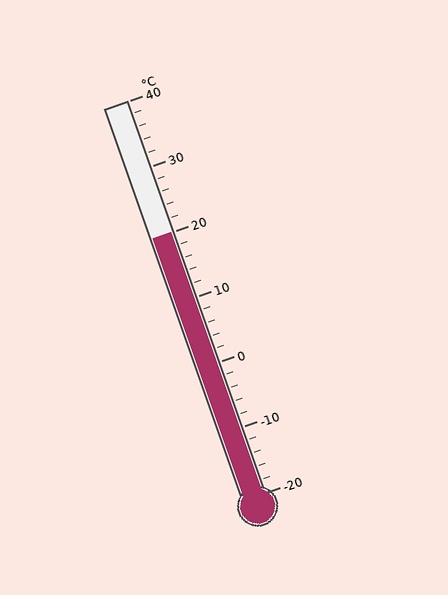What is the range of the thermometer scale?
The thermometer scale ranges from -20°C to 40°C.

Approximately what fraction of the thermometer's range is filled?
The thermometer is filled to approximately 65% of its range.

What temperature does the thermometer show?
The thermometer shows approximately 20°C.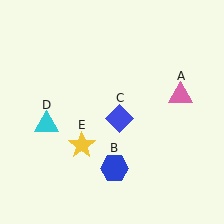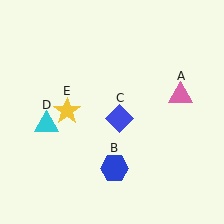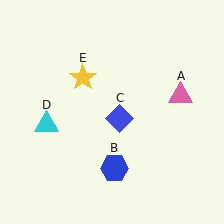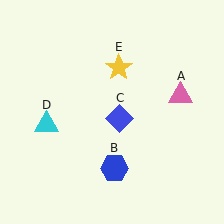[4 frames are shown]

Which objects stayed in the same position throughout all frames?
Pink triangle (object A) and blue hexagon (object B) and blue diamond (object C) and cyan triangle (object D) remained stationary.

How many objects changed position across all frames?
1 object changed position: yellow star (object E).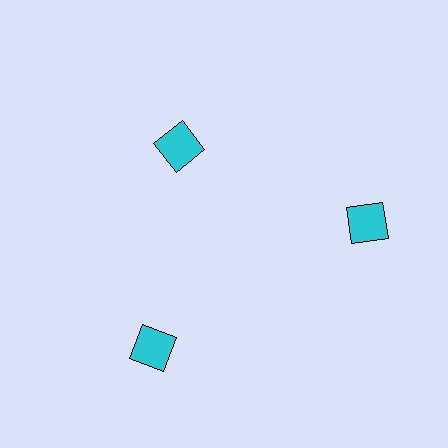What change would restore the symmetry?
The symmetry would be restored by moving it outward, back onto the ring so that all 3 squares sit at equal angles and equal distance from the center.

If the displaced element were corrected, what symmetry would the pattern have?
It would have 3-fold rotational symmetry — the pattern would map onto itself every 120 degrees.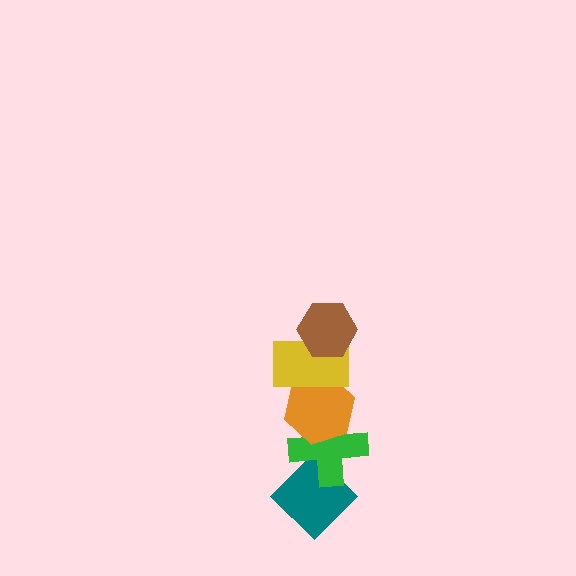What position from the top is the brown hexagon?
The brown hexagon is 1st from the top.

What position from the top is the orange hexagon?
The orange hexagon is 3rd from the top.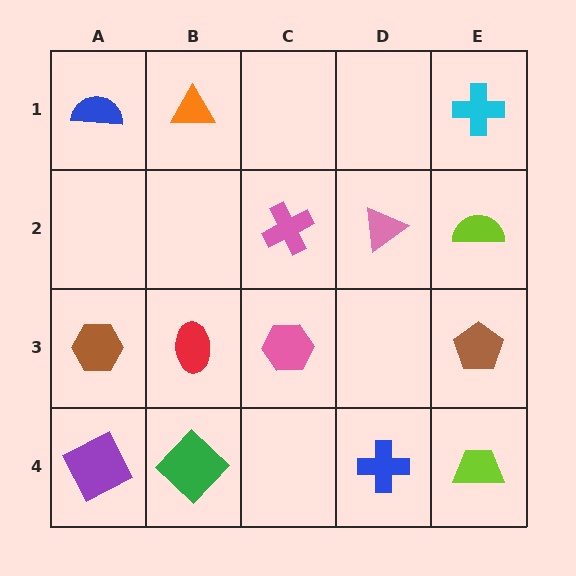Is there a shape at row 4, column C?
No, that cell is empty.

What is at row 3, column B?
A red ellipse.